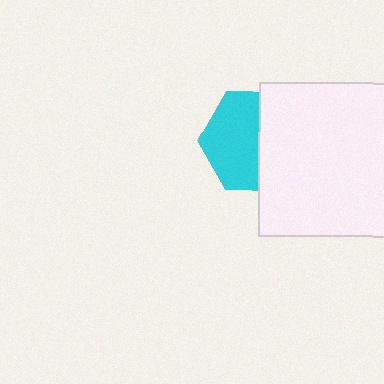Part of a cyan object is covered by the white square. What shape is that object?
It is a hexagon.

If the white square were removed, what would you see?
You would see the complete cyan hexagon.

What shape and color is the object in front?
The object in front is a white square.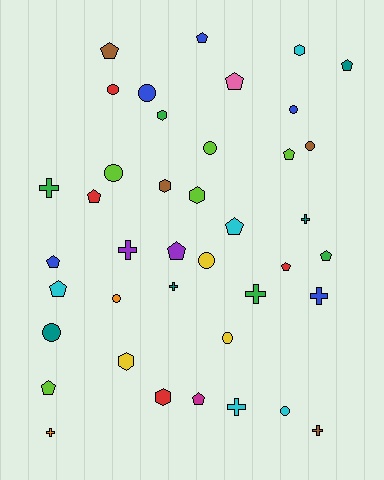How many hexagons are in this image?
There are 6 hexagons.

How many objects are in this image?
There are 40 objects.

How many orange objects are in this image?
There are 2 orange objects.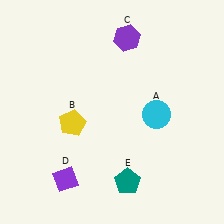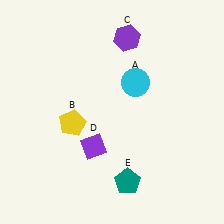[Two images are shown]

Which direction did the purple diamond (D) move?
The purple diamond (D) moved up.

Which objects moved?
The objects that moved are: the cyan circle (A), the purple diamond (D).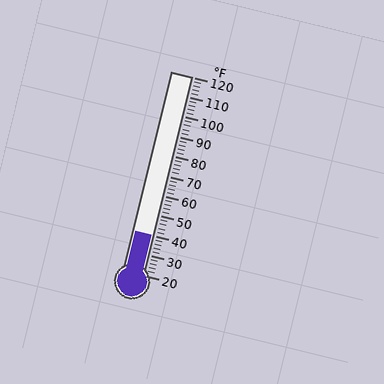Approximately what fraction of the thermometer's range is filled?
The thermometer is filled to approximately 20% of its range.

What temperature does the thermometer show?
The thermometer shows approximately 40°F.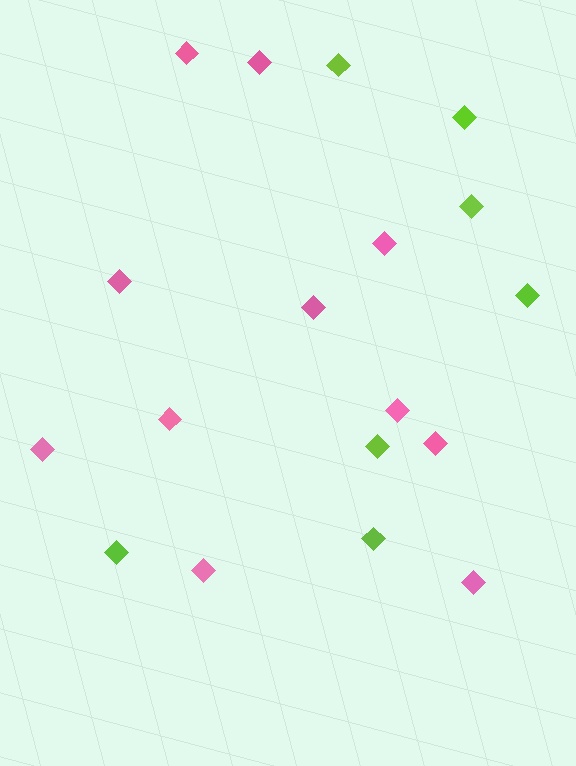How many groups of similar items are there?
There are 2 groups: one group of lime diamonds (7) and one group of pink diamonds (11).